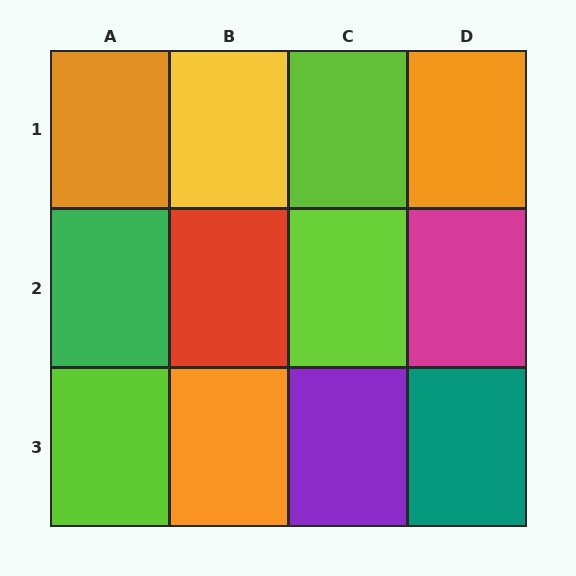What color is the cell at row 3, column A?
Lime.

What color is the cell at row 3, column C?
Purple.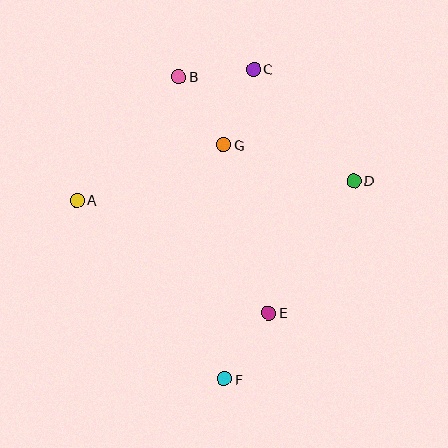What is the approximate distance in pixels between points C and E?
The distance between C and E is approximately 244 pixels.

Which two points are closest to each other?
Points B and C are closest to each other.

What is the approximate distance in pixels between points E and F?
The distance between E and F is approximately 80 pixels.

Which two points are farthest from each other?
Points C and F are farthest from each other.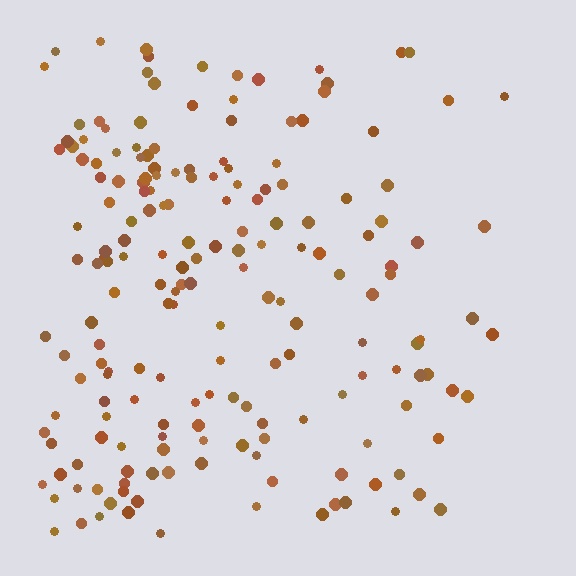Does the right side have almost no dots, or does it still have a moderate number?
Still a moderate number, just noticeably fewer than the left.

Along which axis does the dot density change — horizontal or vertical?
Horizontal.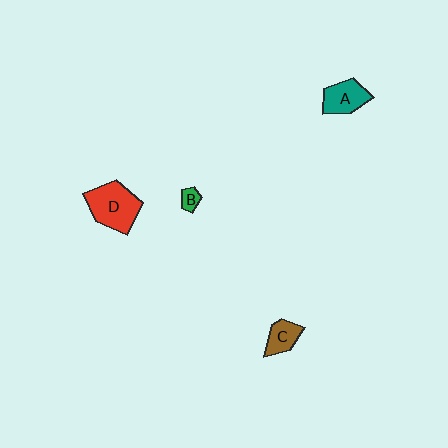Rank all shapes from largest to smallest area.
From largest to smallest: D (red), A (teal), C (brown), B (green).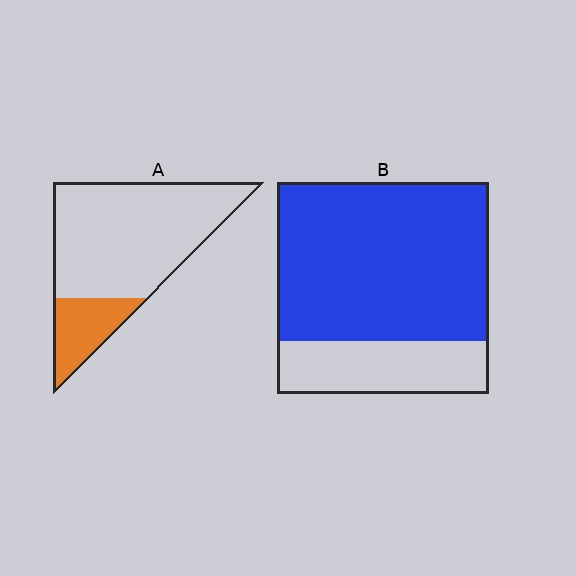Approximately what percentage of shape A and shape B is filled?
A is approximately 20% and B is approximately 75%.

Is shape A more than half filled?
No.